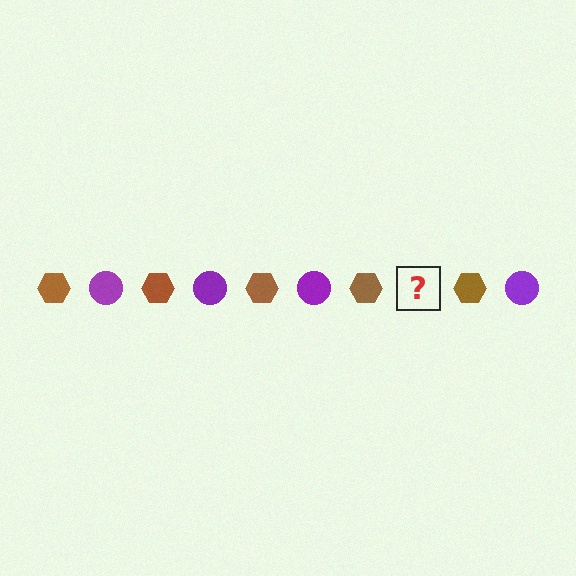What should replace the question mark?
The question mark should be replaced with a purple circle.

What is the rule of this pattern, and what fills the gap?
The rule is that the pattern alternates between brown hexagon and purple circle. The gap should be filled with a purple circle.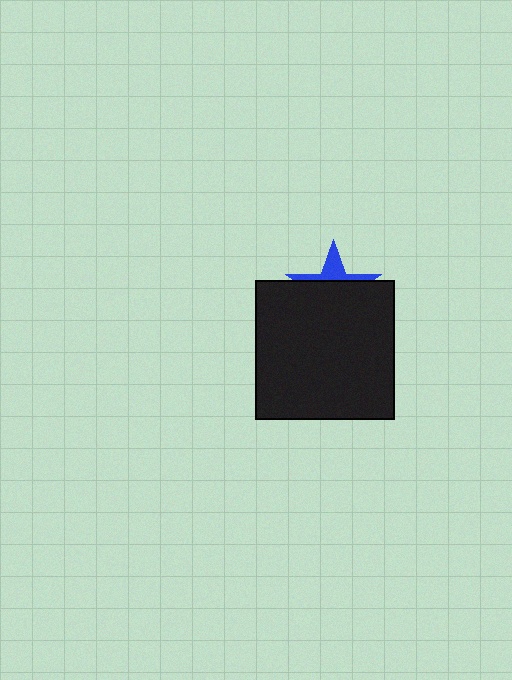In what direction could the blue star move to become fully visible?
The blue star could move up. That would shift it out from behind the black square entirely.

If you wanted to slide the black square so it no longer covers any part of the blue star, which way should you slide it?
Slide it down — that is the most direct way to separate the two shapes.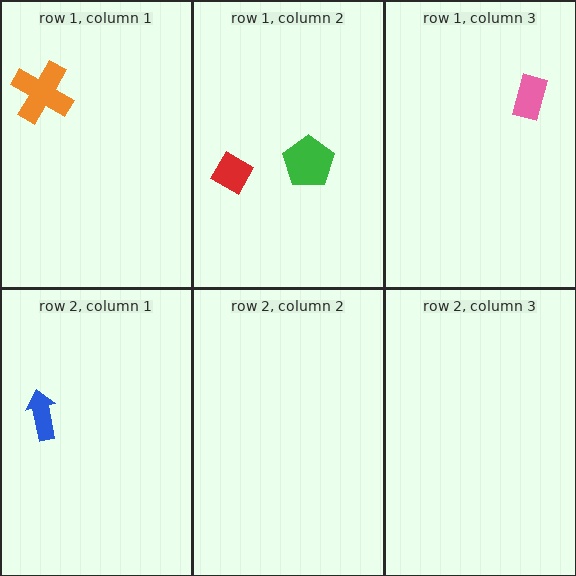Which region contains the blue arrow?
The row 2, column 1 region.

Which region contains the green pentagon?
The row 1, column 2 region.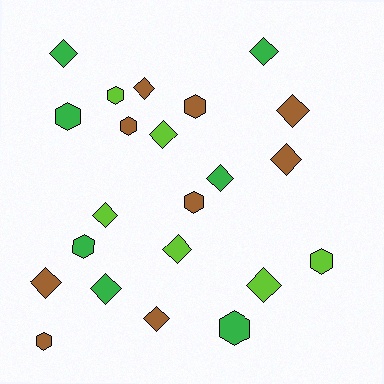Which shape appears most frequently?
Diamond, with 13 objects.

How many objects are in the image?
There are 22 objects.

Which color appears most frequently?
Brown, with 9 objects.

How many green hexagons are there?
There are 3 green hexagons.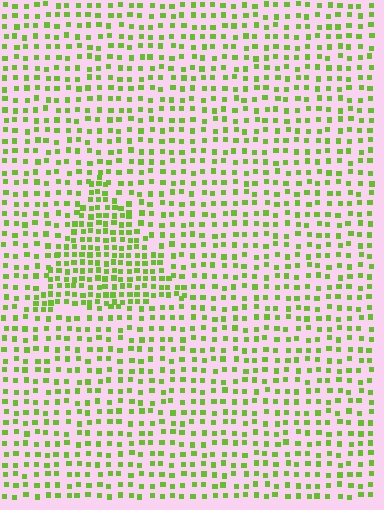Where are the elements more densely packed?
The elements are more densely packed inside the triangle boundary.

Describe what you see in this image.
The image contains small lime elements arranged at two different densities. A triangle-shaped region is visible where the elements are more densely packed than the surrounding area.